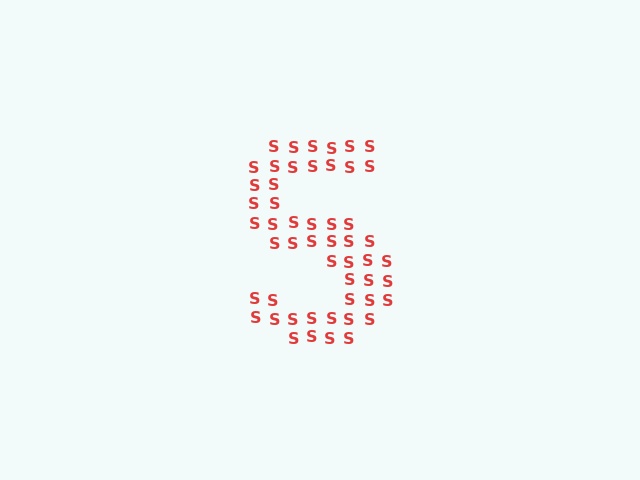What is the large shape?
The large shape is the letter S.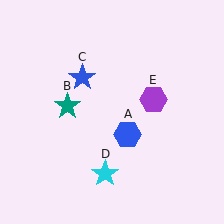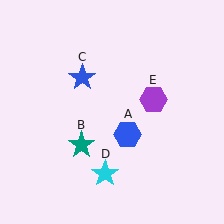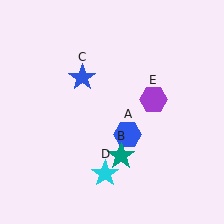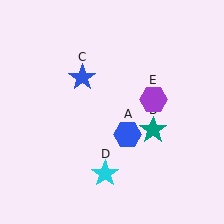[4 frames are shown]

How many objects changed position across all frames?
1 object changed position: teal star (object B).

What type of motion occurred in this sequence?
The teal star (object B) rotated counterclockwise around the center of the scene.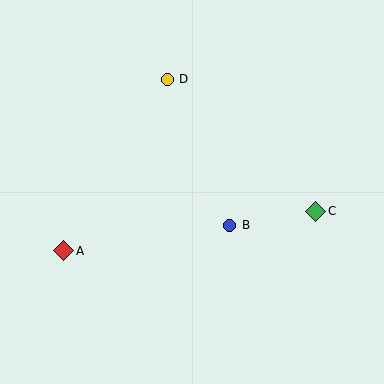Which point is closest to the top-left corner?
Point D is closest to the top-left corner.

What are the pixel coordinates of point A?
Point A is at (64, 251).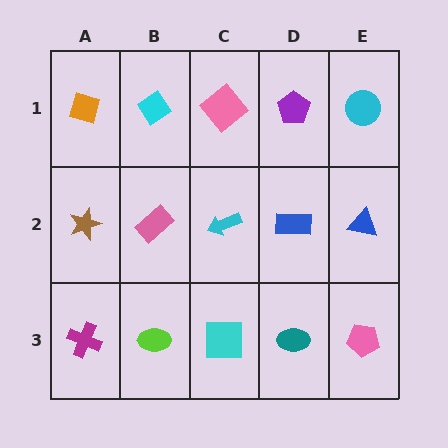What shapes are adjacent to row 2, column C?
A pink diamond (row 1, column C), a cyan square (row 3, column C), a pink rectangle (row 2, column B), a blue rectangle (row 2, column D).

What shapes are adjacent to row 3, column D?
A blue rectangle (row 2, column D), a cyan square (row 3, column C), a pink pentagon (row 3, column E).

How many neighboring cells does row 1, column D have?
3.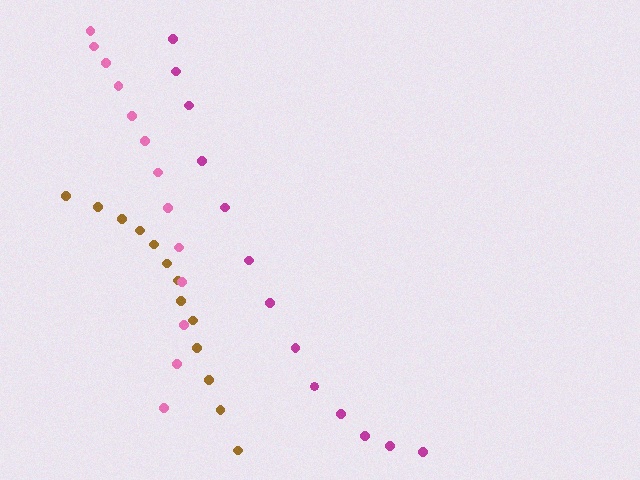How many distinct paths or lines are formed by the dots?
There are 3 distinct paths.